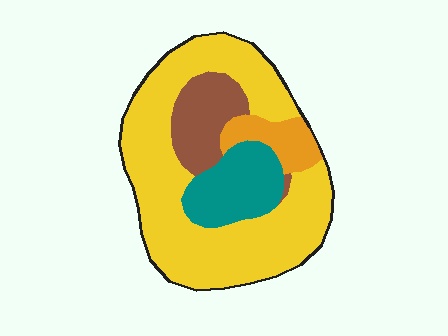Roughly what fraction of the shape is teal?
Teal covers roughly 15% of the shape.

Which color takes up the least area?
Orange, at roughly 10%.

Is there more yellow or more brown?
Yellow.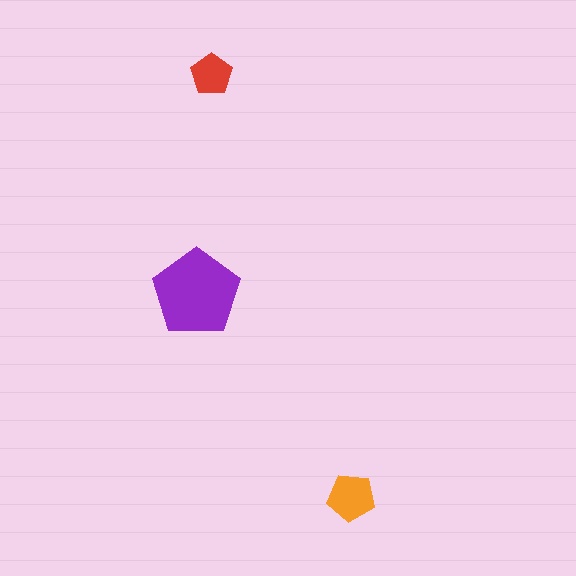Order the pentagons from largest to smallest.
the purple one, the orange one, the red one.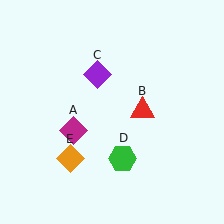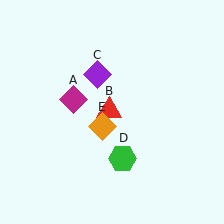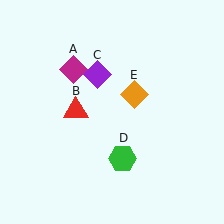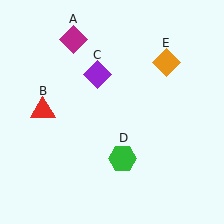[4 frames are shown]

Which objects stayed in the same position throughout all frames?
Purple diamond (object C) and green hexagon (object D) remained stationary.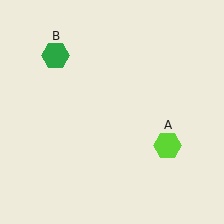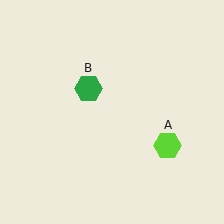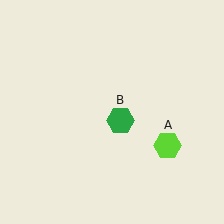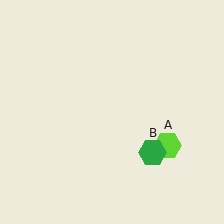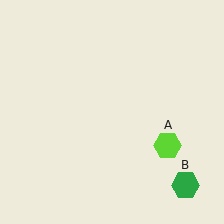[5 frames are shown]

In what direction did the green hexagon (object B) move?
The green hexagon (object B) moved down and to the right.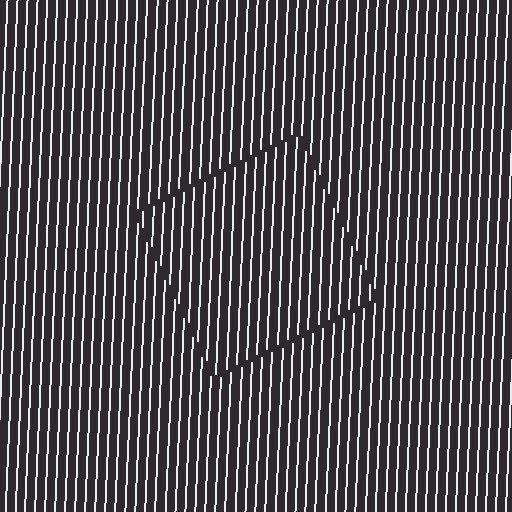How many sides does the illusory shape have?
4 sides — the line-ends trace a square.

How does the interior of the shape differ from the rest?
The interior of the shape contains the same grating, shifted by half a period — the contour is defined by the phase discontinuity where line-ends from the inner and outer gratings abut.